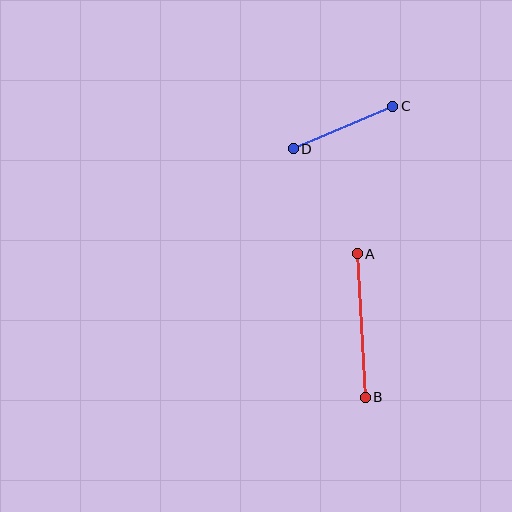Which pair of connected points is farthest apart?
Points A and B are farthest apart.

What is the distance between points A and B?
The distance is approximately 144 pixels.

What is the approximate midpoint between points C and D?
The midpoint is at approximately (343, 128) pixels.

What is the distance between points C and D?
The distance is approximately 108 pixels.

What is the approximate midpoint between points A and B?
The midpoint is at approximately (361, 326) pixels.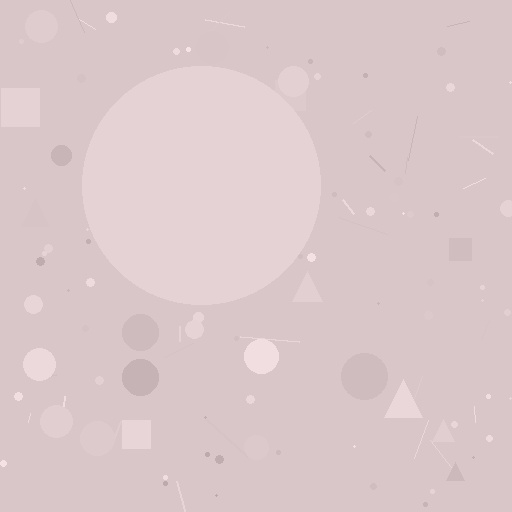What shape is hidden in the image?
A circle is hidden in the image.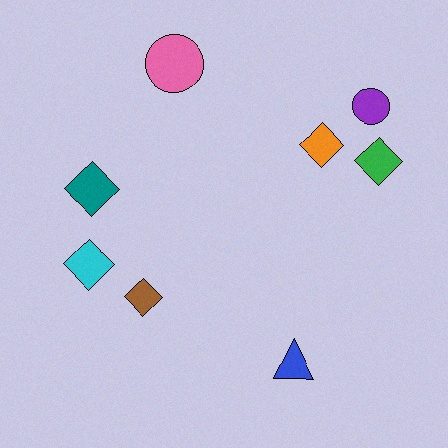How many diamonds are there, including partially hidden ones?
There are 5 diamonds.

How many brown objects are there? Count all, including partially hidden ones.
There is 1 brown object.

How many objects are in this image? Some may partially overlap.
There are 8 objects.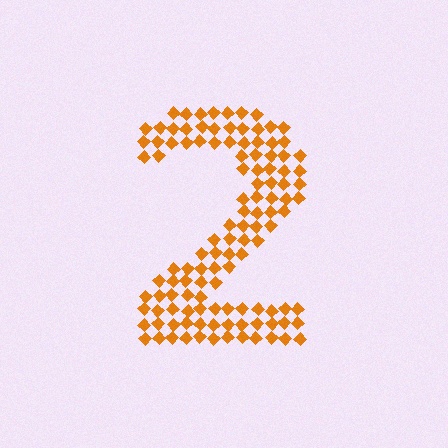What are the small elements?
The small elements are diamonds.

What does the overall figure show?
The overall figure shows the digit 2.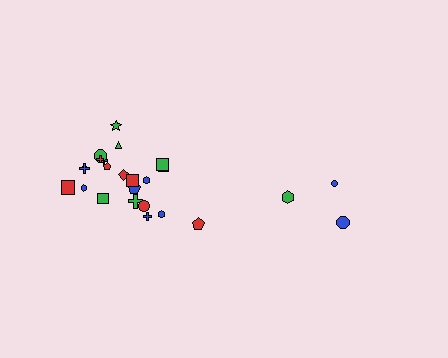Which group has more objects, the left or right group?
The left group.